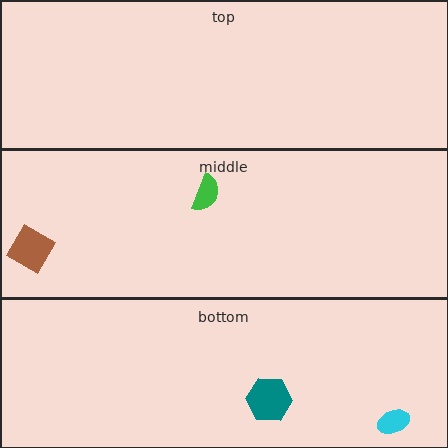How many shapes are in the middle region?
2.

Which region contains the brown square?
The middle region.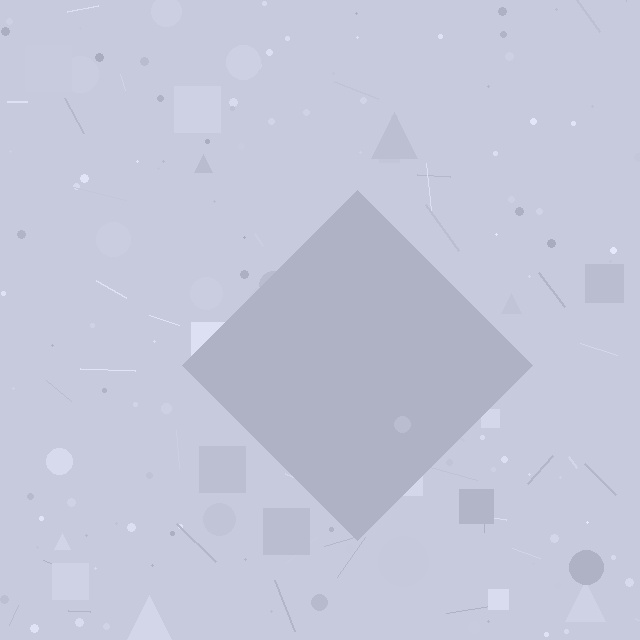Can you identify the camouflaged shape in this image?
The camouflaged shape is a diamond.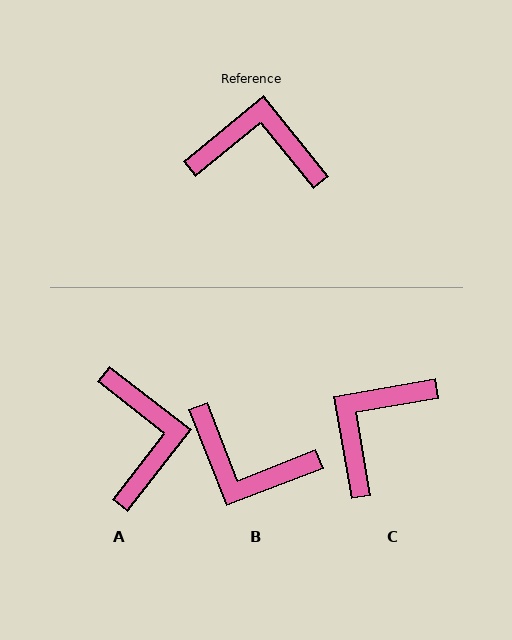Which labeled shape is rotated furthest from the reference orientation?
B, about 162 degrees away.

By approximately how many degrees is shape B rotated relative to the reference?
Approximately 162 degrees counter-clockwise.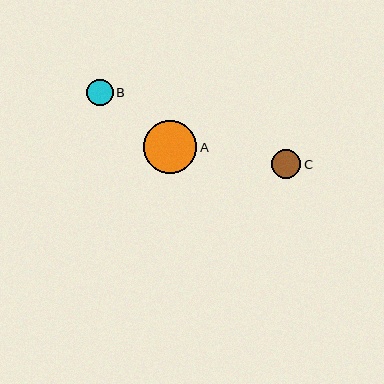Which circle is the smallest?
Circle B is the smallest with a size of approximately 26 pixels.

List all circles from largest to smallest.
From largest to smallest: A, C, B.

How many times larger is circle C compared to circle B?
Circle C is approximately 1.1 times the size of circle B.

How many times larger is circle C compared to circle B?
Circle C is approximately 1.1 times the size of circle B.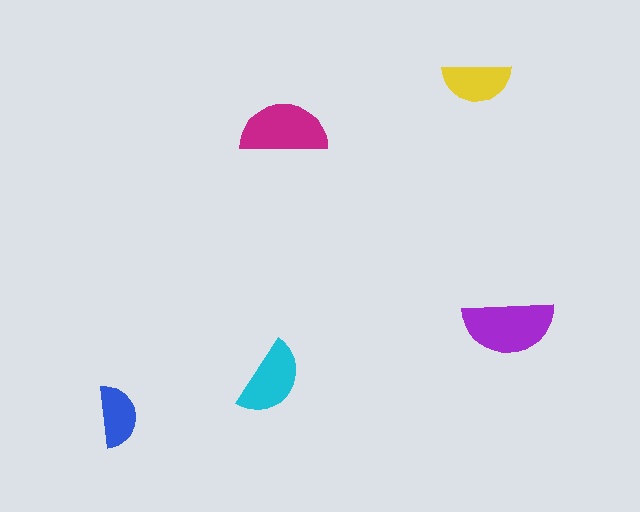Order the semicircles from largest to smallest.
the purple one, the magenta one, the cyan one, the yellow one, the blue one.